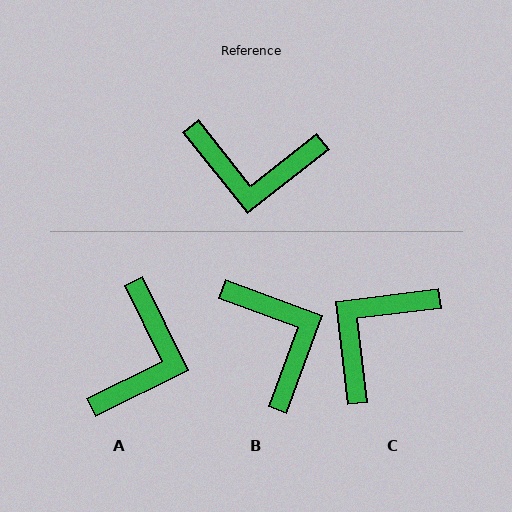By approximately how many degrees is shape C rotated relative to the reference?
Approximately 122 degrees clockwise.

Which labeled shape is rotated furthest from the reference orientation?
B, about 122 degrees away.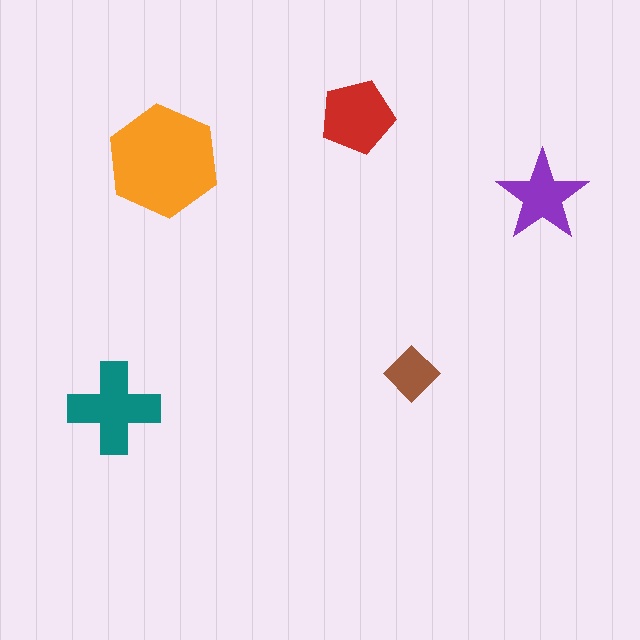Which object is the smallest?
The brown diamond.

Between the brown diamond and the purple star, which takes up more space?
The purple star.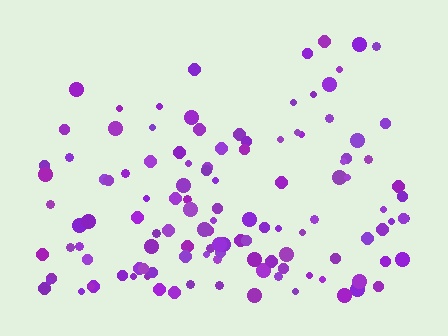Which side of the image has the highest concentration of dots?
The bottom.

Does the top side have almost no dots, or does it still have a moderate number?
Still a moderate number, just noticeably fewer than the bottom.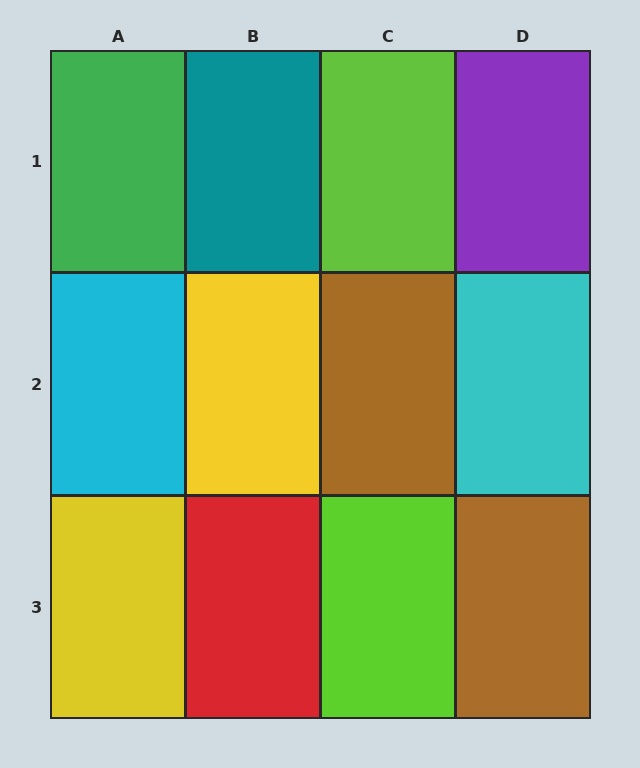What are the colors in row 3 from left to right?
Yellow, red, lime, brown.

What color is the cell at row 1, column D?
Purple.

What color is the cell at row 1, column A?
Green.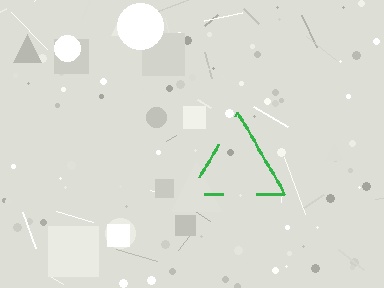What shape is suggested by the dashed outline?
The dashed outline suggests a triangle.